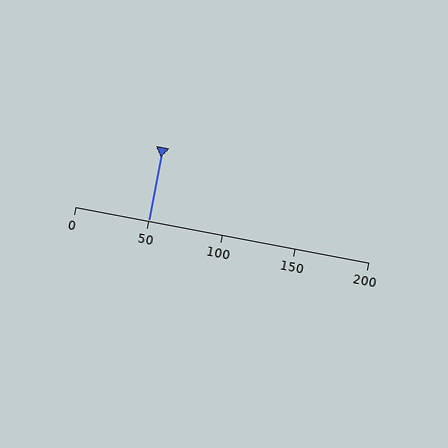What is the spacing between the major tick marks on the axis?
The major ticks are spaced 50 apart.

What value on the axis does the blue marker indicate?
The marker indicates approximately 50.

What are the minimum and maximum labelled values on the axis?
The axis runs from 0 to 200.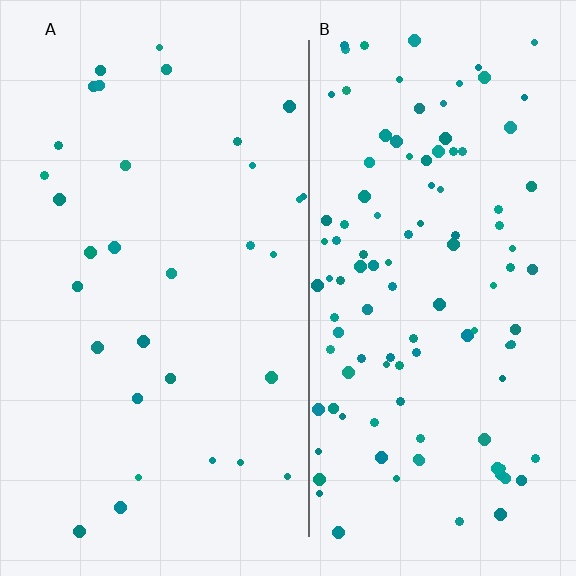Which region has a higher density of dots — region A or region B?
B (the right).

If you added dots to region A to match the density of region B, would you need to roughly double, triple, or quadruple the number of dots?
Approximately quadruple.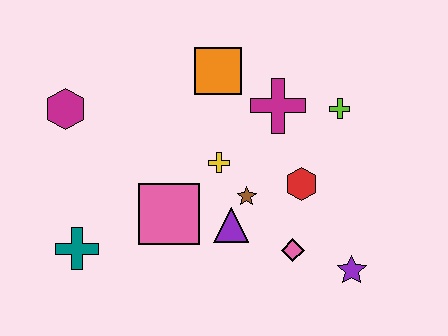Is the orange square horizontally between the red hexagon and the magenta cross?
No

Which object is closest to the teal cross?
The pink square is closest to the teal cross.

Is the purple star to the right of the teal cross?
Yes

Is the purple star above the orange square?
No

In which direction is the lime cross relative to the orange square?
The lime cross is to the right of the orange square.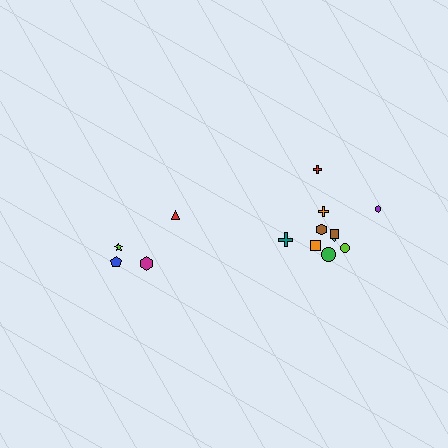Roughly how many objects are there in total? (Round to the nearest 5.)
Roughly 15 objects in total.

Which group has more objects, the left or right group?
The right group.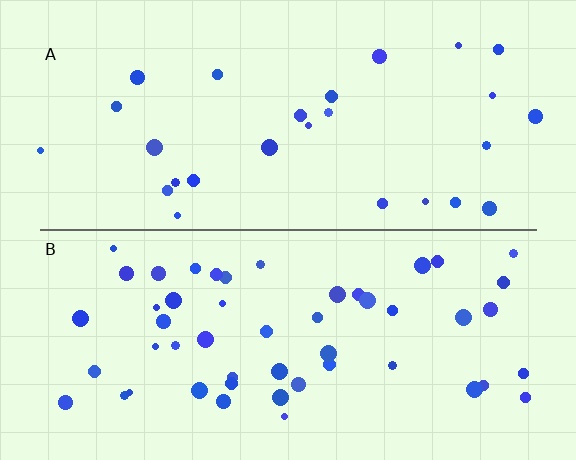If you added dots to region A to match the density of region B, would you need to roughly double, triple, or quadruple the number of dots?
Approximately double.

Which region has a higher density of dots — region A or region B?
B (the bottom).